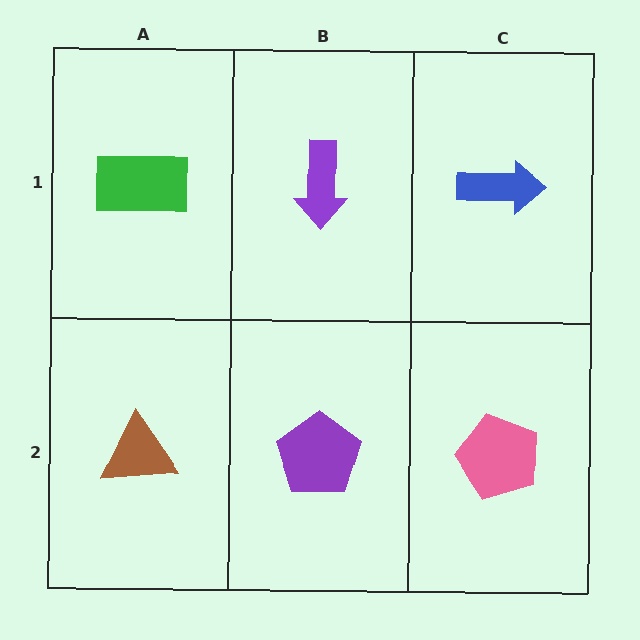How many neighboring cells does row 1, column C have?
2.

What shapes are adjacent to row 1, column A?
A brown triangle (row 2, column A), a purple arrow (row 1, column B).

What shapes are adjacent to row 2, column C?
A blue arrow (row 1, column C), a purple pentagon (row 2, column B).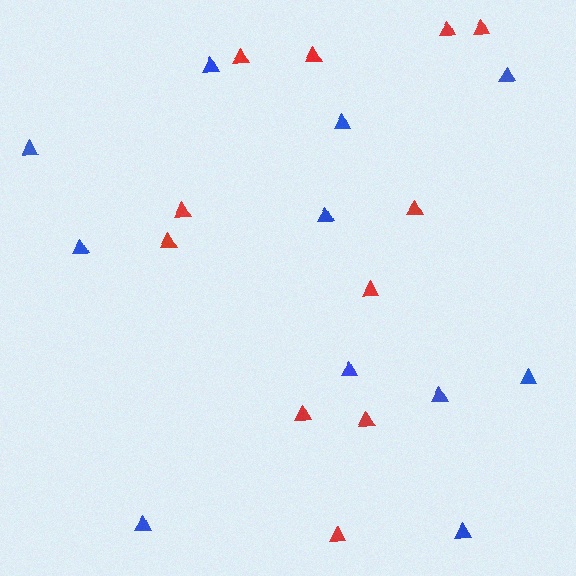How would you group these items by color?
There are 2 groups: one group of red triangles (11) and one group of blue triangles (11).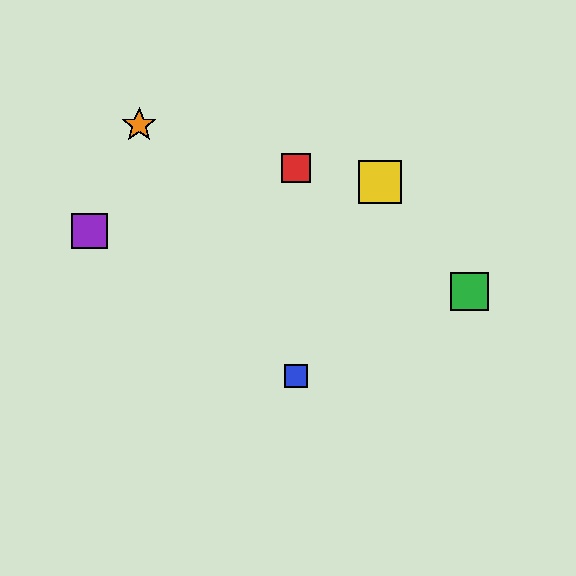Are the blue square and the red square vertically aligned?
Yes, both are at x≈296.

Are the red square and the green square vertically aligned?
No, the red square is at x≈296 and the green square is at x≈469.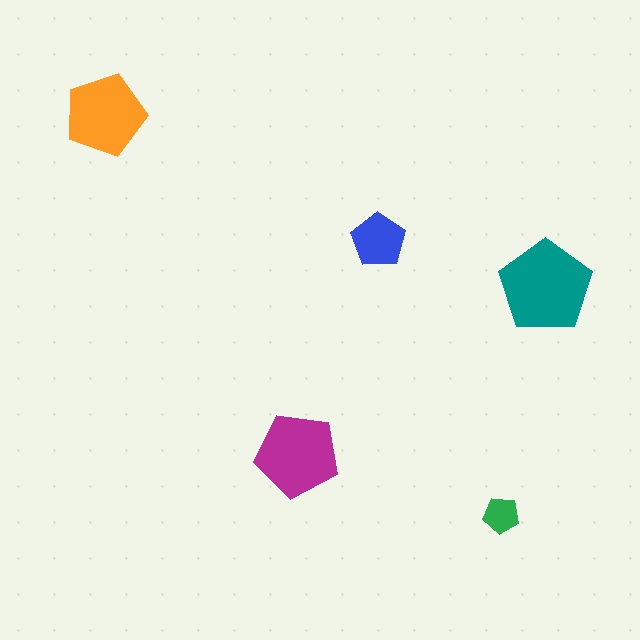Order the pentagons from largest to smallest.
the teal one, the magenta one, the orange one, the blue one, the green one.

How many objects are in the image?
There are 5 objects in the image.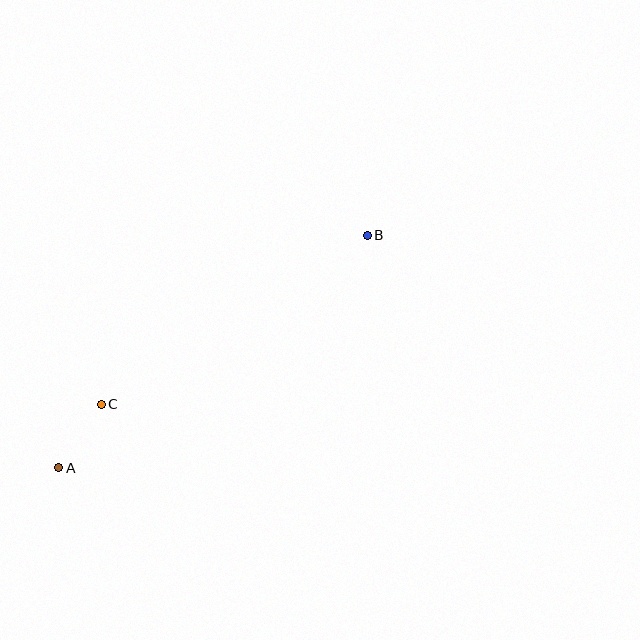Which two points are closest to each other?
Points A and C are closest to each other.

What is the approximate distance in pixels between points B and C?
The distance between B and C is approximately 315 pixels.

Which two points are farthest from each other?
Points A and B are farthest from each other.